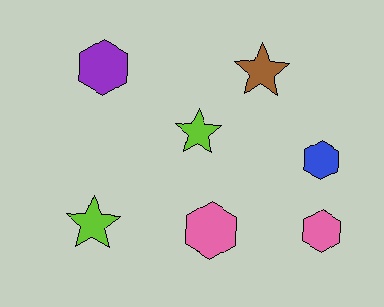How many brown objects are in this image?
There is 1 brown object.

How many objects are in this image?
There are 7 objects.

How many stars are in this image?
There are 3 stars.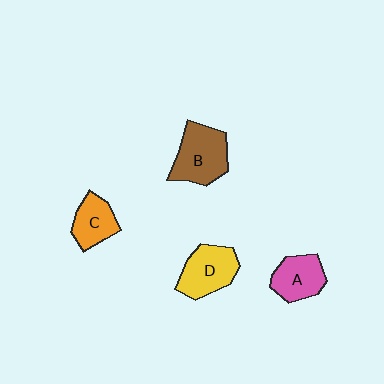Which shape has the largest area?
Shape B (brown).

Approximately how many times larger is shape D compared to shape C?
Approximately 1.4 times.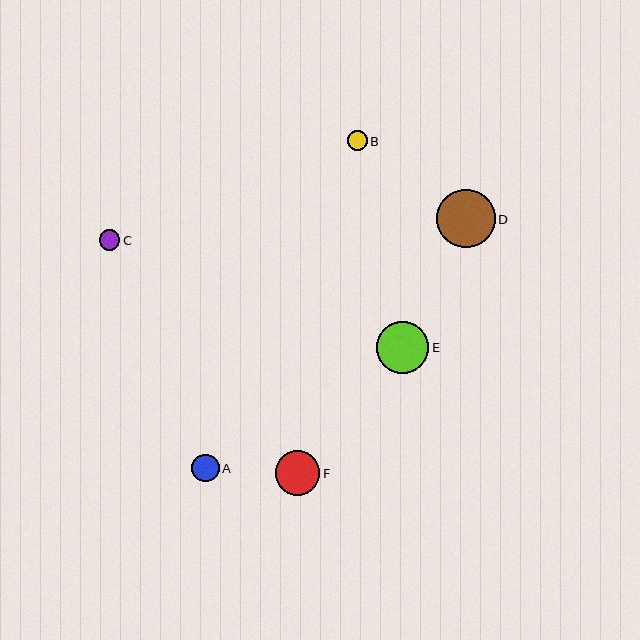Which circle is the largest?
Circle D is the largest with a size of approximately 58 pixels.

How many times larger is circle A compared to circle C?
Circle A is approximately 1.3 times the size of circle C.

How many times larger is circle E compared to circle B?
Circle E is approximately 2.7 times the size of circle B.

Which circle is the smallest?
Circle B is the smallest with a size of approximately 20 pixels.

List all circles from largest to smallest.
From largest to smallest: D, E, F, A, C, B.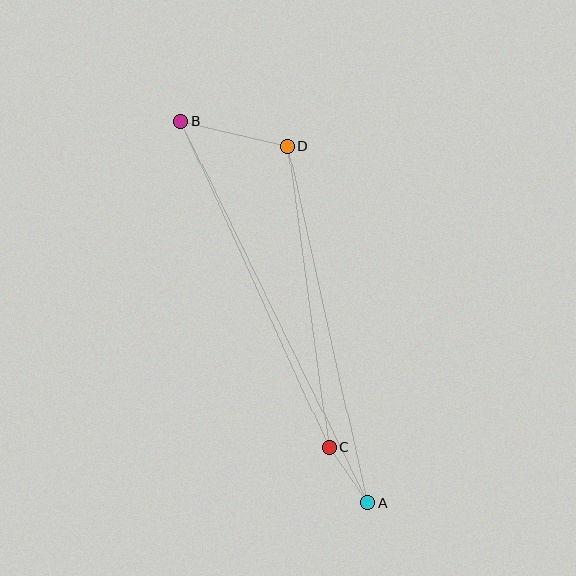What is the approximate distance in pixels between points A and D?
The distance between A and D is approximately 365 pixels.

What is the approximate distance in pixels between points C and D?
The distance between C and D is approximately 304 pixels.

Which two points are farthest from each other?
Points A and B are farthest from each other.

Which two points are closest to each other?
Points A and C are closest to each other.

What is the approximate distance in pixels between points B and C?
The distance between B and C is approximately 357 pixels.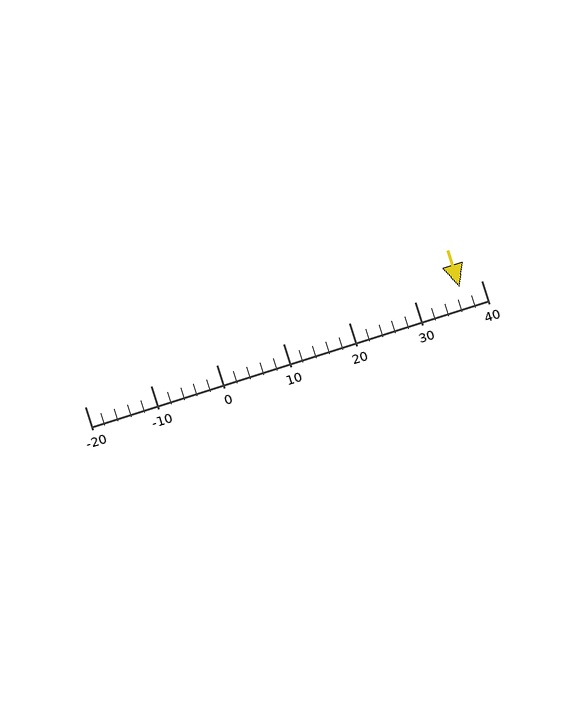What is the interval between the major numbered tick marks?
The major tick marks are spaced 10 units apart.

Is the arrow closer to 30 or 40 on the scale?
The arrow is closer to 40.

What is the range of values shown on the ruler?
The ruler shows values from -20 to 40.